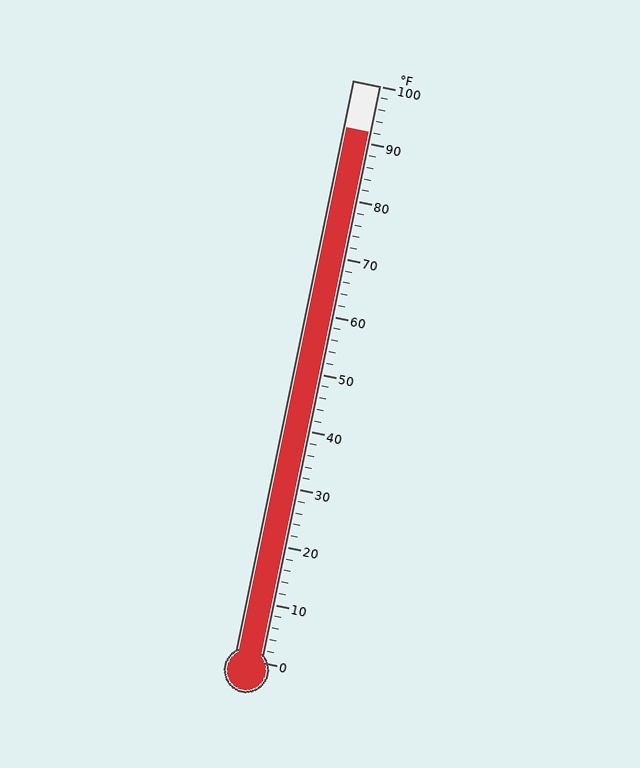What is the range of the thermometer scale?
The thermometer scale ranges from 0°F to 100°F.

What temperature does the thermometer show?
The thermometer shows approximately 92°F.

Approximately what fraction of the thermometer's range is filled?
The thermometer is filled to approximately 90% of its range.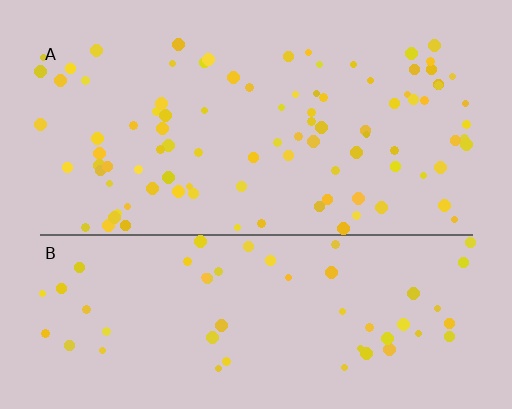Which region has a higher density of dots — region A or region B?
A (the top).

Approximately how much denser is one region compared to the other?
Approximately 1.7× — region A over region B.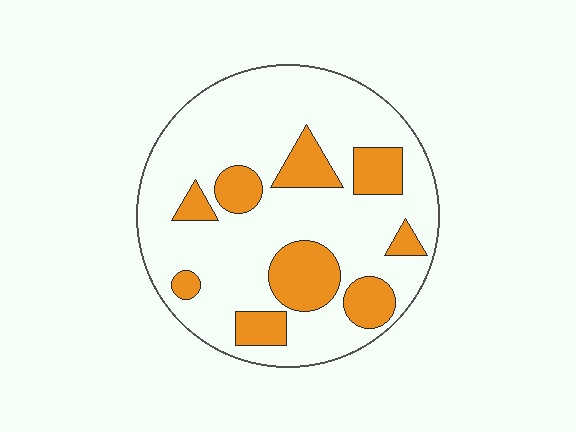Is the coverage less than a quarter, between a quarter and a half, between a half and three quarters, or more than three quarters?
Less than a quarter.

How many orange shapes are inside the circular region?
9.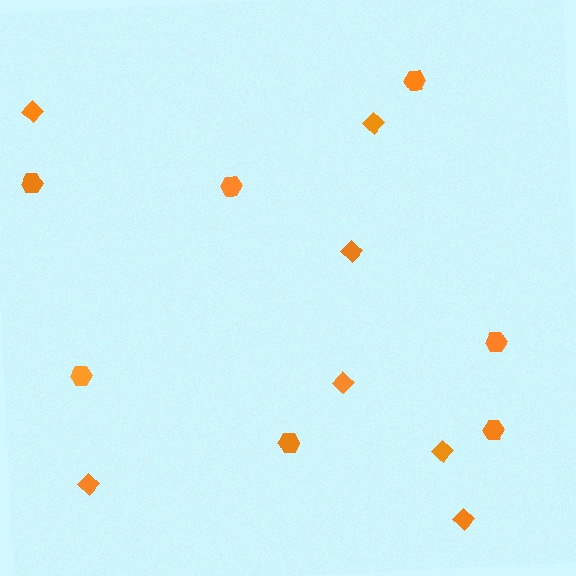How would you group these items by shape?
There are 2 groups: one group of hexagons (7) and one group of diamonds (7).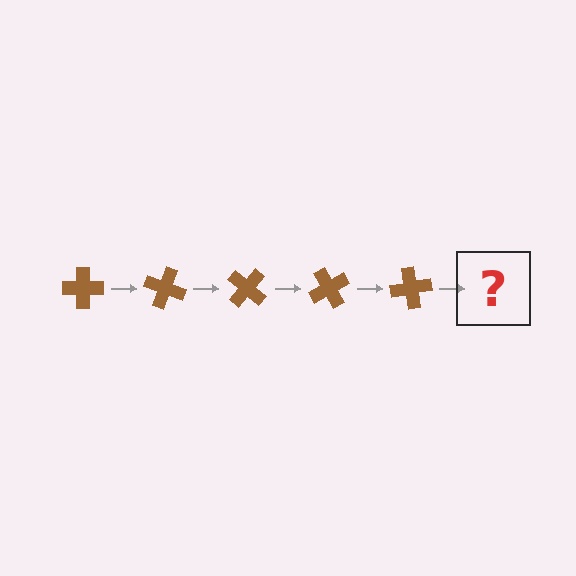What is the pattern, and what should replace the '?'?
The pattern is that the cross rotates 20 degrees each step. The '?' should be a brown cross rotated 100 degrees.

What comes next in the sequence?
The next element should be a brown cross rotated 100 degrees.